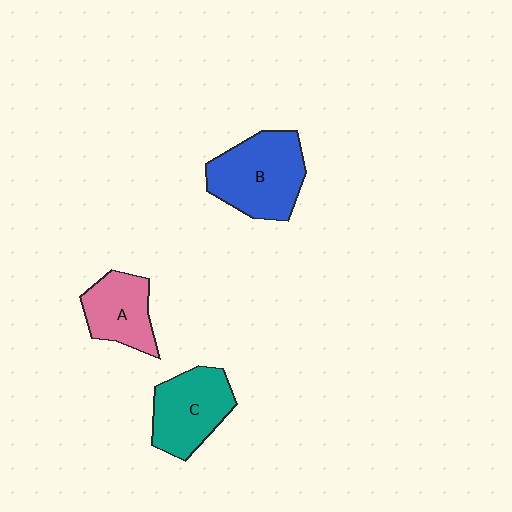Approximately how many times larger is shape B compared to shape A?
Approximately 1.5 times.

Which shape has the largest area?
Shape B (blue).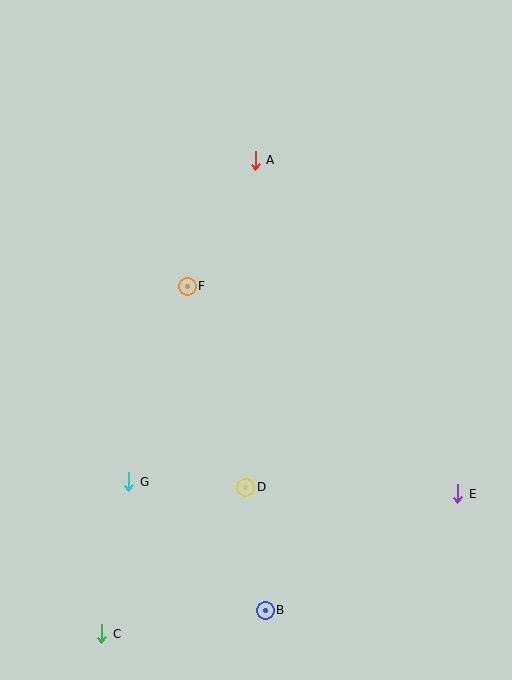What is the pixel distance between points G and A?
The distance between G and A is 346 pixels.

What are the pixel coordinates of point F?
Point F is at (187, 286).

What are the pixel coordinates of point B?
Point B is at (265, 610).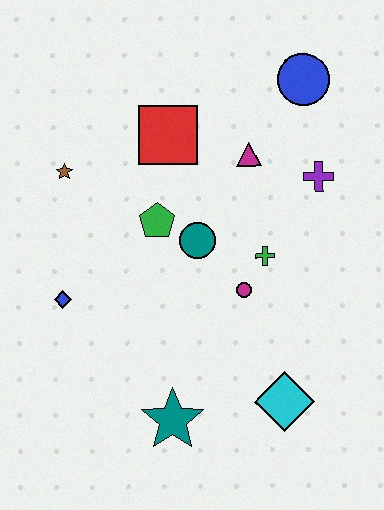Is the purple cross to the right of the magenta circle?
Yes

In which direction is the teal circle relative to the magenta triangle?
The teal circle is below the magenta triangle.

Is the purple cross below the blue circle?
Yes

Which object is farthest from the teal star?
The blue circle is farthest from the teal star.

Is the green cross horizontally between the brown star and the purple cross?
Yes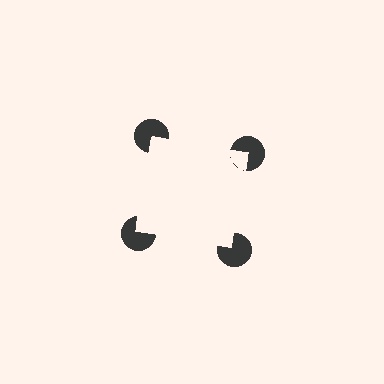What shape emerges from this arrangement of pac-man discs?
An illusory square — its edges are inferred from the aligned wedge cuts in the pac-man discs, not physically drawn.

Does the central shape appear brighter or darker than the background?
It typically appears slightly brighter than the background, even though no actual brightness change is drawn.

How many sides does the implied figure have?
4 sides.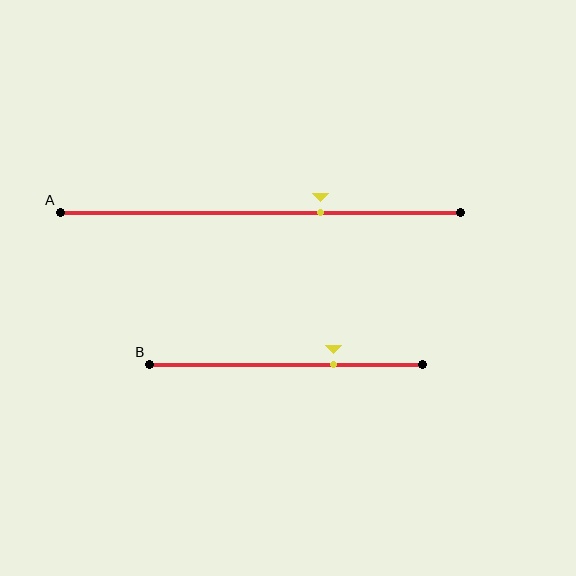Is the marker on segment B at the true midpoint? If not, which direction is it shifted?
No, the marker on segment B is shifted to the right by about 17% of the segment length.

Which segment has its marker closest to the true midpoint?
Segment A has its marker closest to the true midpoint.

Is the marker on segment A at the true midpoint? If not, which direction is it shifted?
No, the marker on segment A is shifted to the right by about 15% of the segment length.